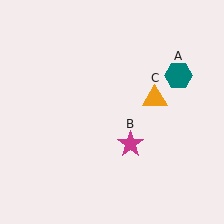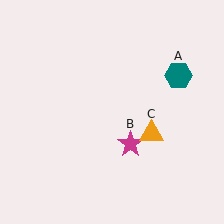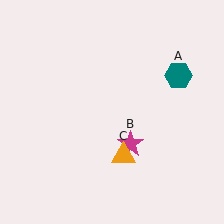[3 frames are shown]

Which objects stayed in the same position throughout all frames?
Teal hexagon (object A) and magenta star (object B) remained stationary.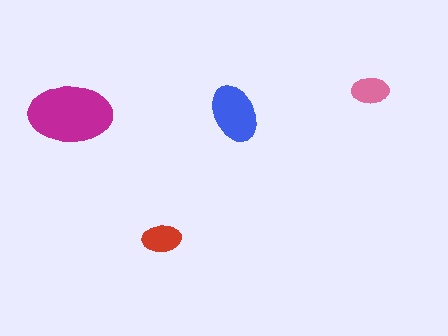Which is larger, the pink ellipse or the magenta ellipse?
The magenta one.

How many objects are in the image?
There are 4 objects in the image.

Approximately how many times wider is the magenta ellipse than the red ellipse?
About 2 times wider.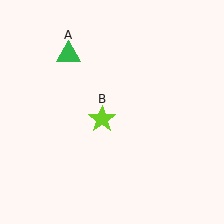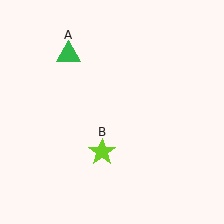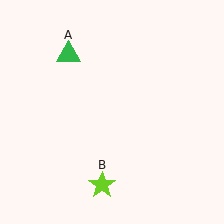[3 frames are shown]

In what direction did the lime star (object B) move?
The lime star (object B) moved down.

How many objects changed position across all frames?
1 object changed position: lime star (object B).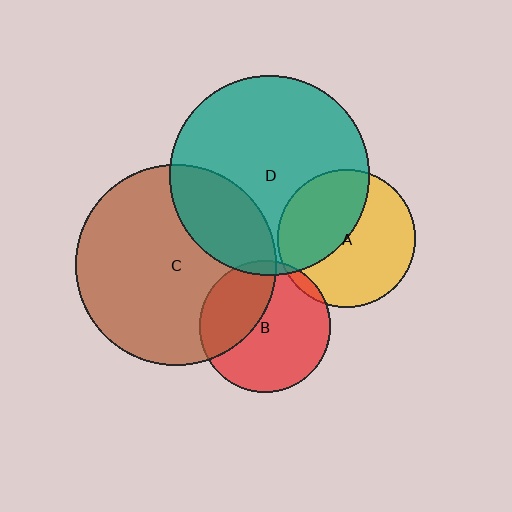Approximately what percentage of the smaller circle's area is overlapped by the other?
Approximately 5%.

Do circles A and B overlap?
Yes.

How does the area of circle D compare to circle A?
Approximately 2.1 times.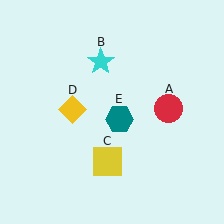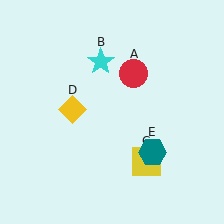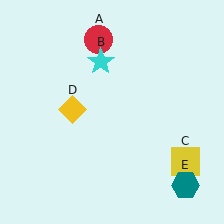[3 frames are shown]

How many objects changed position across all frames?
3 objects changed position: red circle (object A), yellow square (object C), teal hexagon (object E).